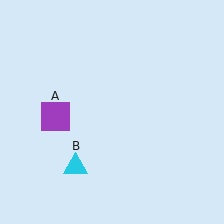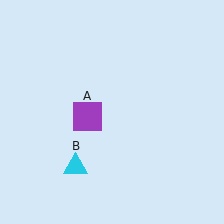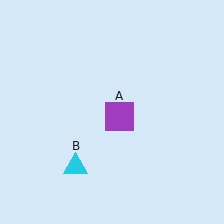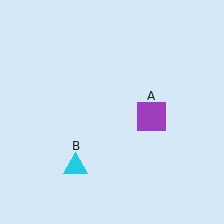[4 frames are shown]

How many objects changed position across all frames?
1 object changed position: purple square (object A).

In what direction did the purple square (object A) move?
The purple square (object A) moved right.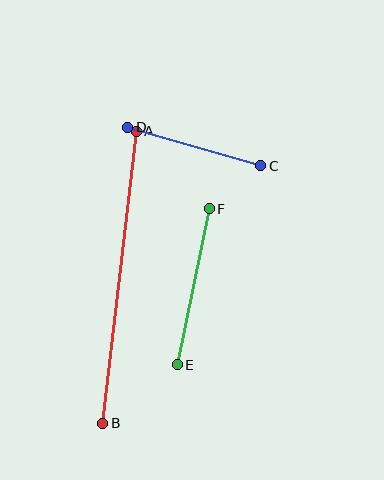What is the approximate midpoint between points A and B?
The midpoint is at approximately (119, 277) pixels.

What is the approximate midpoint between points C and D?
The midpoint is at approximately (194, 146) pixels.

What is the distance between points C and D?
The distance is approximately 138 pixels.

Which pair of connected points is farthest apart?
Points A and B are farthest apart.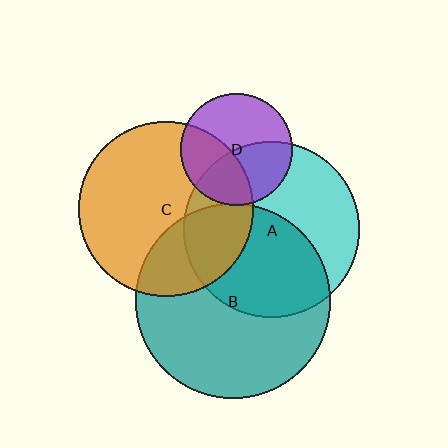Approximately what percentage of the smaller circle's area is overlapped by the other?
Approximately 40%.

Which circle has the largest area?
Circle B (teal).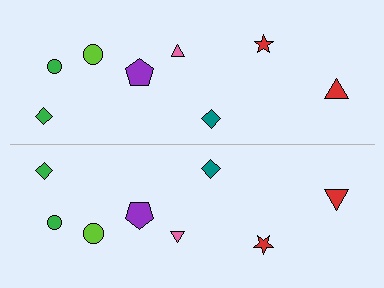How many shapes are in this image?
There are 16 shapes in this image.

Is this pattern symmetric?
Yes, this pattern has bilateral (reflection) symmetry.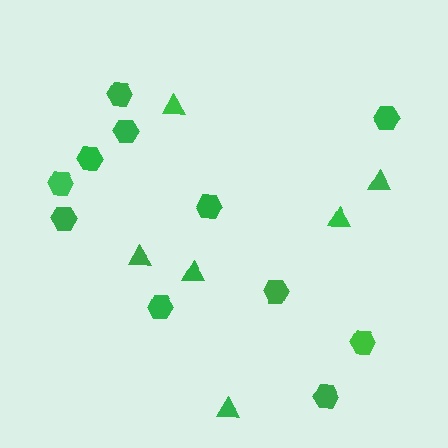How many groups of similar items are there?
There are 2 groups: one group of hexagons (11) and one group of triangles (6).